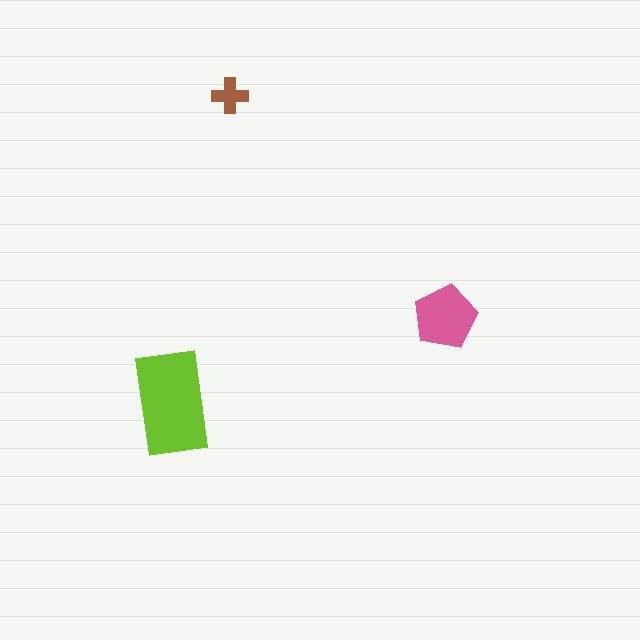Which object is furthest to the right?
The pink pentagon is rightmost.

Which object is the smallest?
The brown cross.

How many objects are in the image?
There are 3 objects in the image.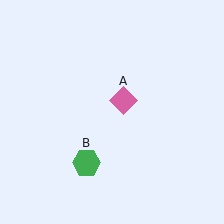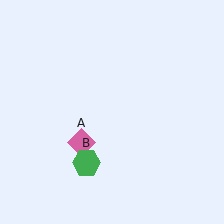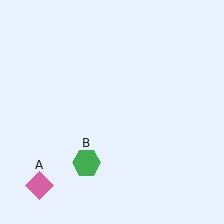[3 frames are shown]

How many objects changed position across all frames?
1 object changed position: pink diamond (object A).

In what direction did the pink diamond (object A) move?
The pink diamond (object A) moved down and to the left.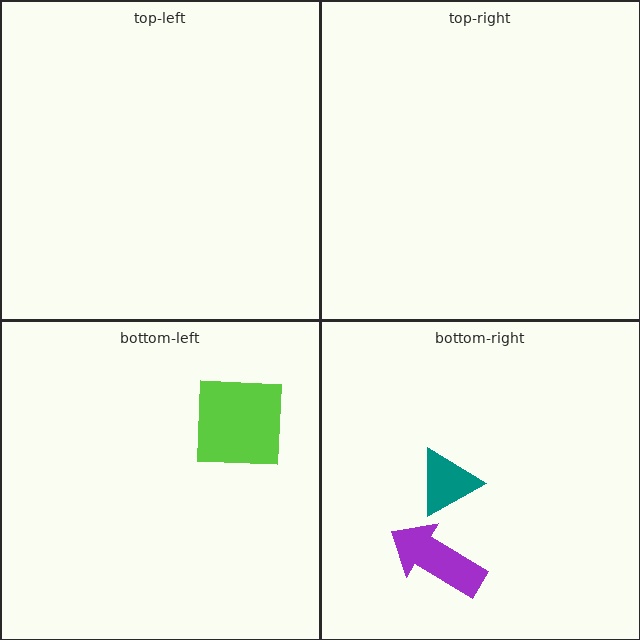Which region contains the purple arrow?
The bottom-right region.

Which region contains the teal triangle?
The bottom-right region.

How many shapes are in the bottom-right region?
2.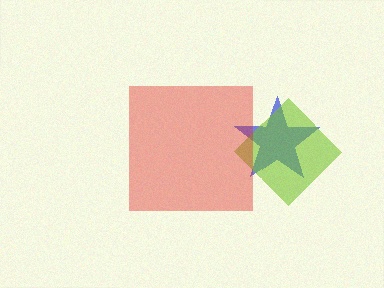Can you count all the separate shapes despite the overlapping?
Yes, there are 3 separate shapes.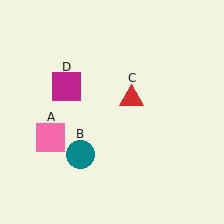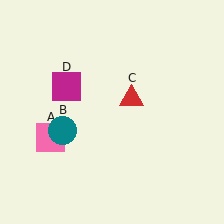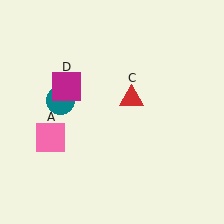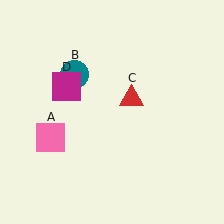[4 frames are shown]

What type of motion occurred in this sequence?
The teal circle (object B) rotated clockwise around the center of the scene.